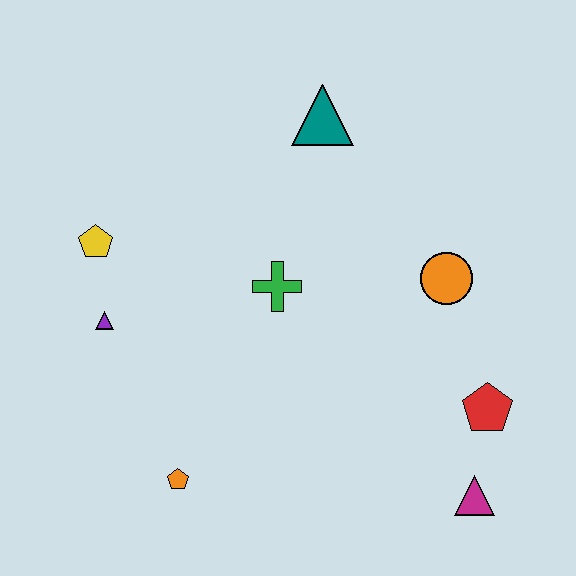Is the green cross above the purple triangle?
Yes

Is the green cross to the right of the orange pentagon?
Yes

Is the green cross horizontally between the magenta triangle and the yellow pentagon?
Yes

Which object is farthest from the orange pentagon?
The teal triangle is farthest from the orange pentagon.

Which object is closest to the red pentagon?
The magenta triangle is closest to the red pentagon.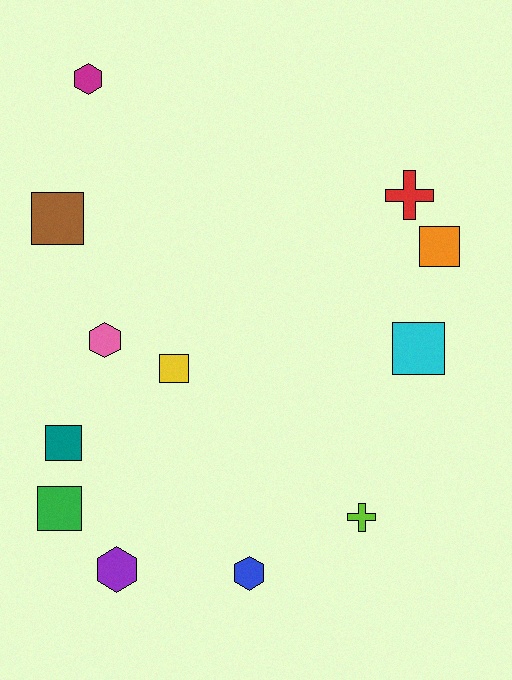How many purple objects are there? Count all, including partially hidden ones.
There is 1 purple object.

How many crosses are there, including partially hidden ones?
There are 2 crosses.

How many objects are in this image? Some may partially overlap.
There are 12 objects.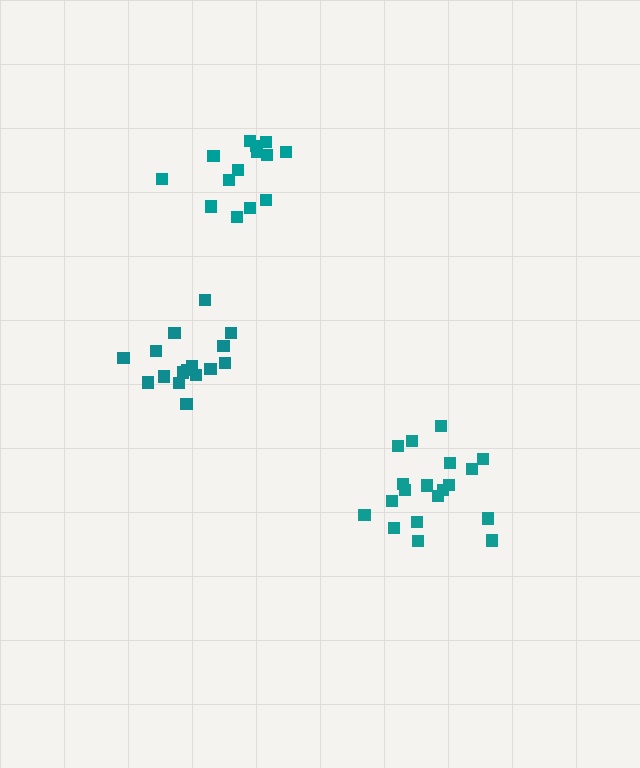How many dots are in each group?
Group 1: 14 dots, Group 2: 19 dots, Group 3: 16 dots (49 total).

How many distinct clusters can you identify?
There are 3 distinct clusters.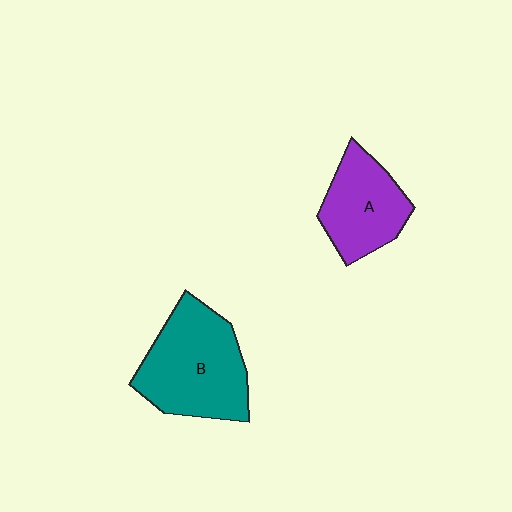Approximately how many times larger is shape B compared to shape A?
Approximately 1.4 times.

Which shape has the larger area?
Shape B (teal).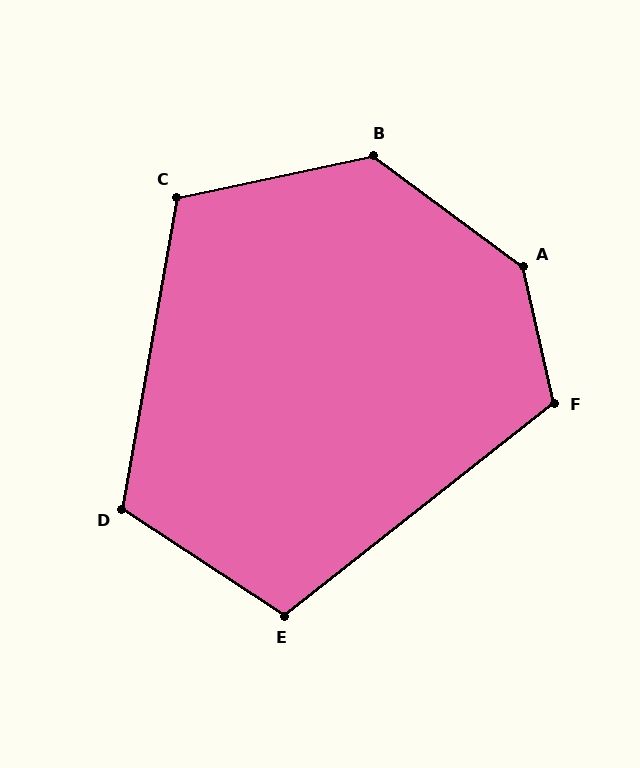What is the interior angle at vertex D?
Approximately 113 degrees (obtuse).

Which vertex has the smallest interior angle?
E, at approximately 108 degrees.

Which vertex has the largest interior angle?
A, at approximately 139 degrees.